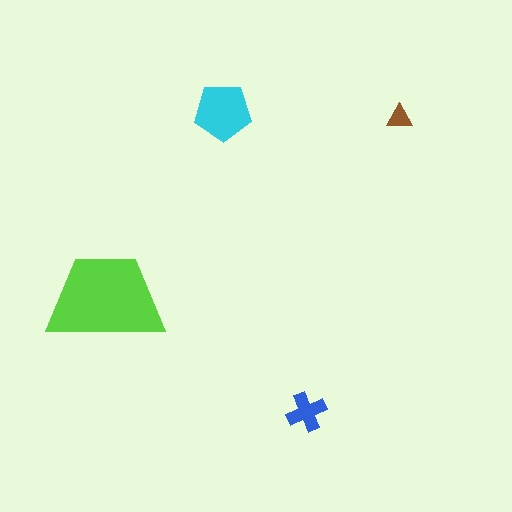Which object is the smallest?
The brown triangle.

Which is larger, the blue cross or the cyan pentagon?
The cyan pentagon.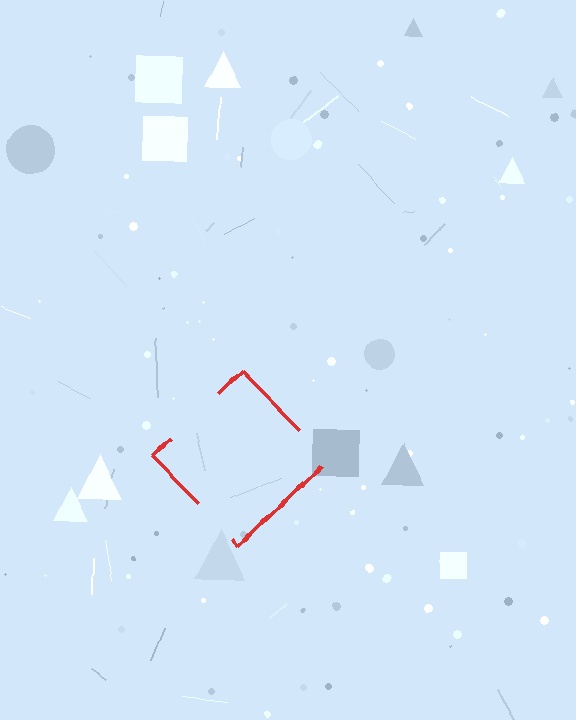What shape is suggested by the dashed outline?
The dashed outline suggests a diamond.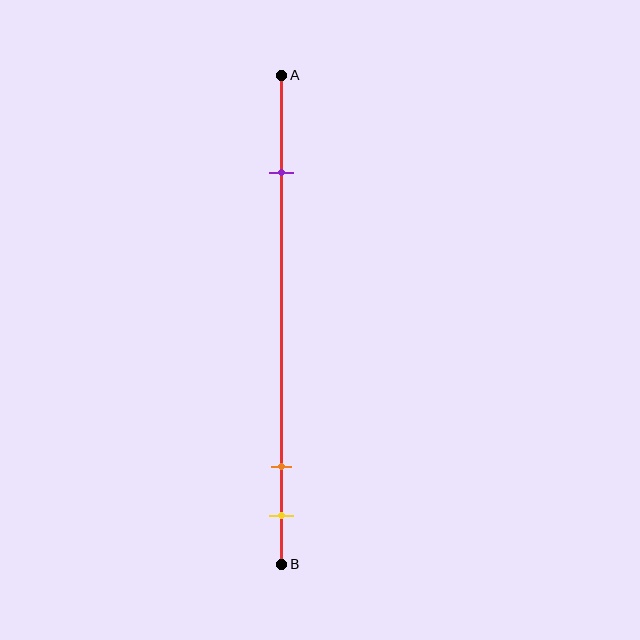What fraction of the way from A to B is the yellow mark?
The yellow mark is approximately 90% (0.9) of the way from A to B.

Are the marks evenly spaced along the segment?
No, the marks are not evenly spaced.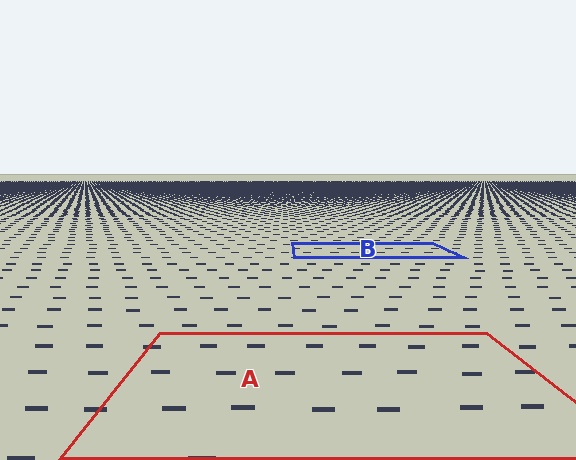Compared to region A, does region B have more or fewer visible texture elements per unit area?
Region B has more texture elements per unit area — they are packed more densely because it is farther away.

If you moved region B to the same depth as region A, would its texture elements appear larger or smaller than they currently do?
They would appear larger. At a closer depth, the same texture elements are projected at a bigger on-screen size.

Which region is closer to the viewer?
Region A is closer. The texture elements there are larger and more spread out.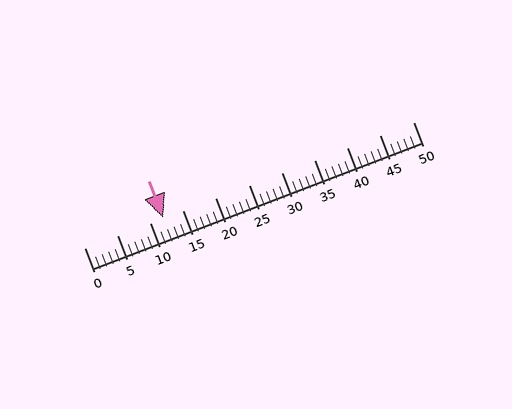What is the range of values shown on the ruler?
The ruler shows values from 0 to 50.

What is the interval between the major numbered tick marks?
The major tick marks are spaced 5 units apart.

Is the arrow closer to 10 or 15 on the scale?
The arrow is closer to 10.